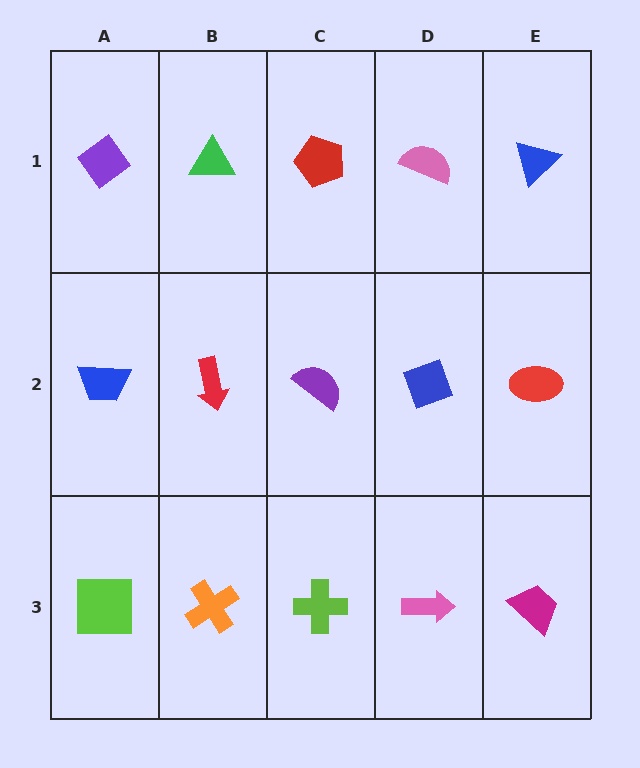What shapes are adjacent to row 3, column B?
A red arrow (row 2, column B), a lime square (row 3, column A), a lime cross (row 3, column C).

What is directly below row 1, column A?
A blue trapezoid.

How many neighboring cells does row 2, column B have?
4.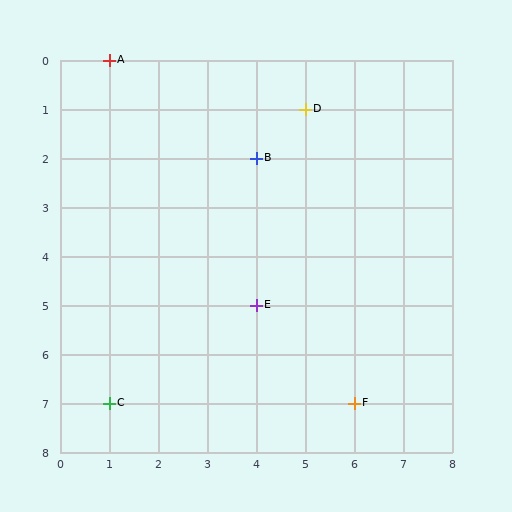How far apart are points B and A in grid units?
Points B and A are 3 columns and 2 rows apart (about 3.6 grid units diagonally).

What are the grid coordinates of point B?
Point B is at grid coordinates (4, 2).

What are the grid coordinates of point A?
Point A is at grid coordinates (1, 0).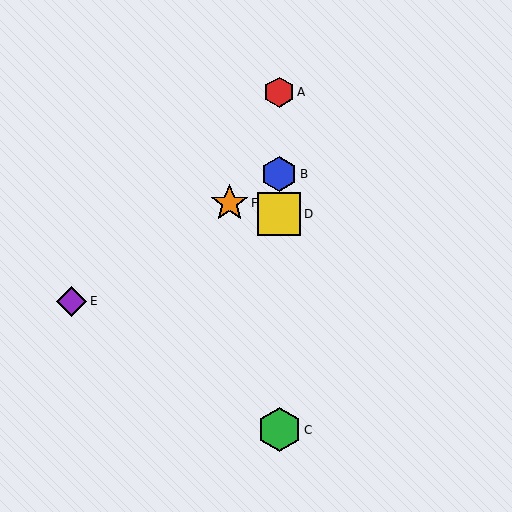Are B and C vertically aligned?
Yes, both are at x≈279.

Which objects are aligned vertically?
Objects A, B, C, D are aligned vertically.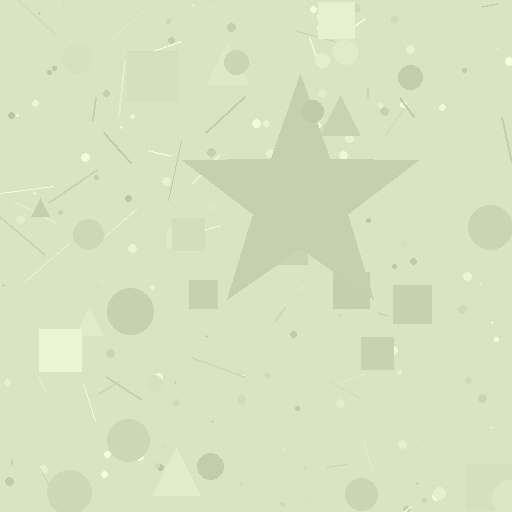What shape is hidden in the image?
A star is hidden in the image.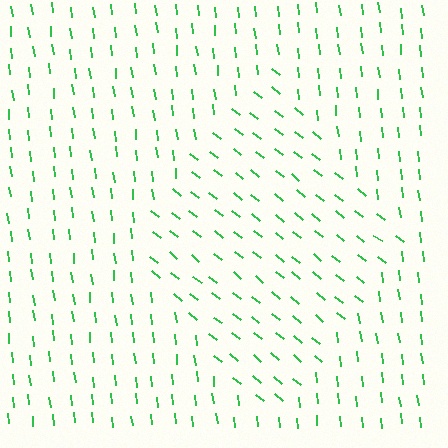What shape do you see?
I see a diamond.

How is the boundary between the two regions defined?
The boundary is defined purely by a change in line orientation (approximately 45 degrees difference). All lines are the same color and thickness.